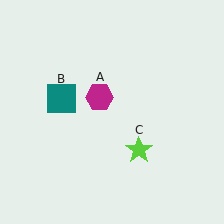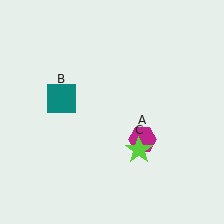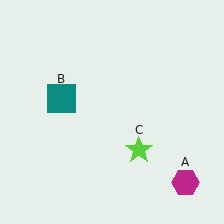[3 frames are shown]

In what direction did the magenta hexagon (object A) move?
The magenta hexagon (object A) moved down and to the right.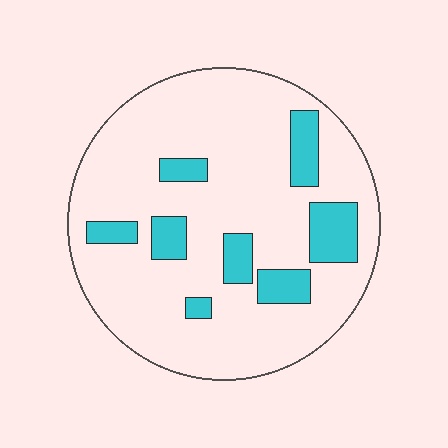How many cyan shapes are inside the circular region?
8.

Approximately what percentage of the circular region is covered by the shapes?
Approximately 15%.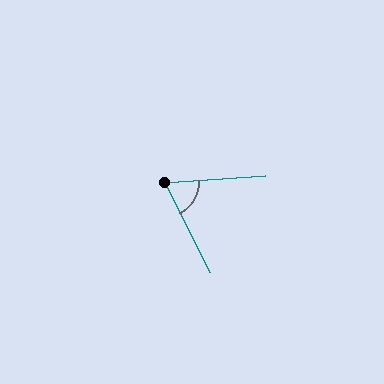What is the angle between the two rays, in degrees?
Approximately 67 degrees.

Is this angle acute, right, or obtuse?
It is acute.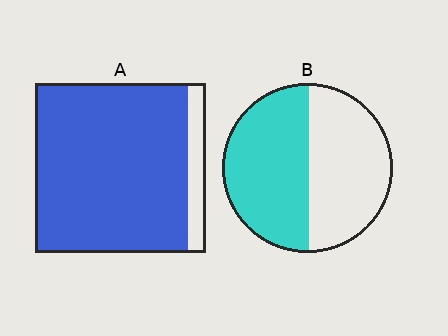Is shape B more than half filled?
Roughly half.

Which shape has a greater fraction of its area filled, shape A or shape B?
Shape A.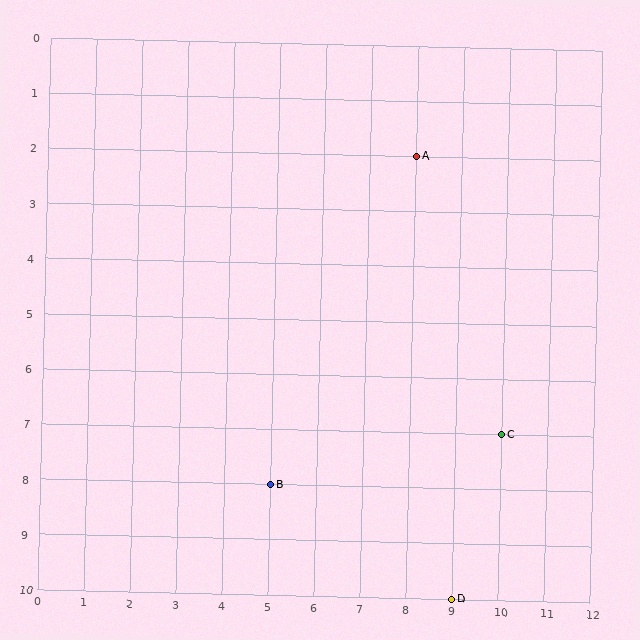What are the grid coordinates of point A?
Point A is at grid coordinates (8, 2).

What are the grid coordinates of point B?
Point B is at grid coordinates (5, 8).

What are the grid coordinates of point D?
Point D is at grid coordinates (9, 10).